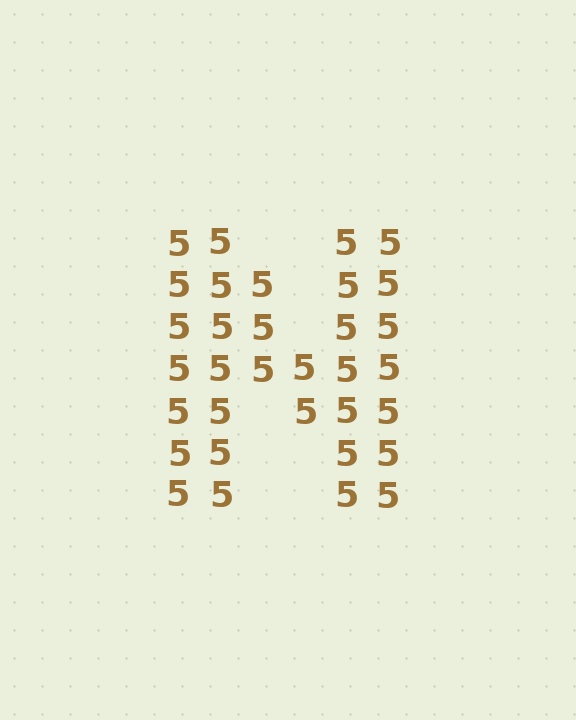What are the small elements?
The small elements are digit 5's.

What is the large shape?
The large shape is the letter N.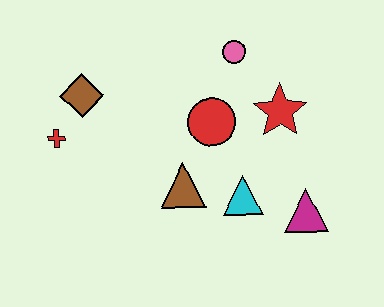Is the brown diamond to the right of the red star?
No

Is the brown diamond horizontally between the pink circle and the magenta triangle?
No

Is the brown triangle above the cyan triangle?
Yes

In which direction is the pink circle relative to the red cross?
The pink circle is to the right of the red cross.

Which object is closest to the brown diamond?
The red cross is closest to the brown diamond.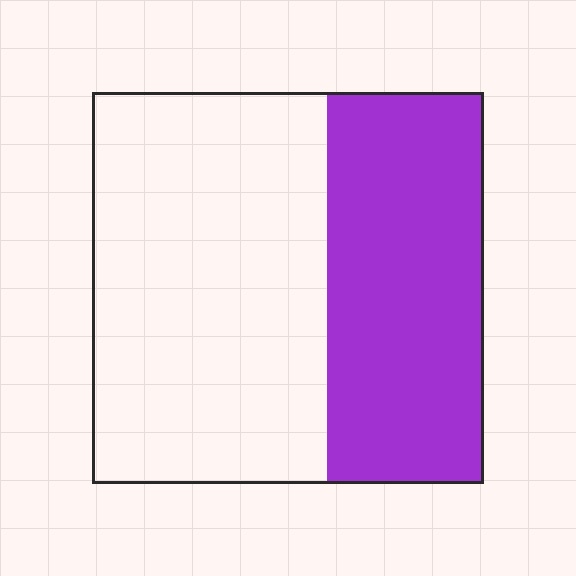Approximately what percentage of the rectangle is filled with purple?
Approximately 40%.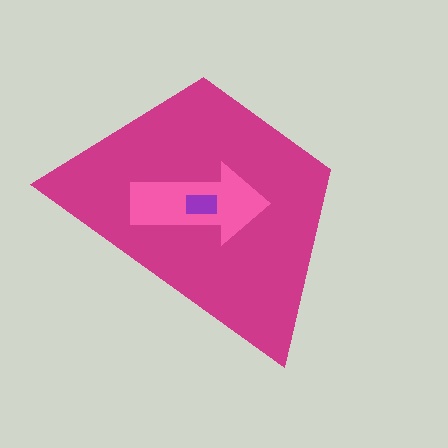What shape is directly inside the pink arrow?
The purple rectangle.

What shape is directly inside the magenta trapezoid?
The pink arrow.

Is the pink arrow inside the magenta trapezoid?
Yes.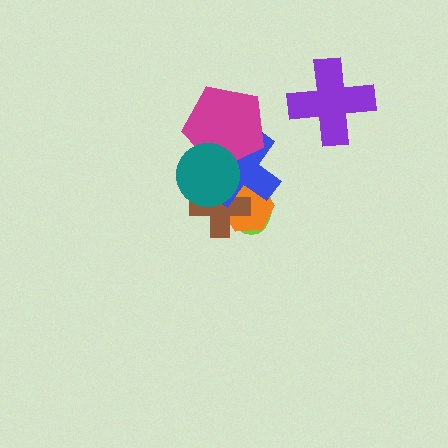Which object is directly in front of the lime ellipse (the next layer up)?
The orange hexagon is directly in front of the lime ellipse.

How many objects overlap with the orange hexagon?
4 objects overlap with the orange hexagon.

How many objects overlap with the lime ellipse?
5 objects overlap with the lime ellipse.